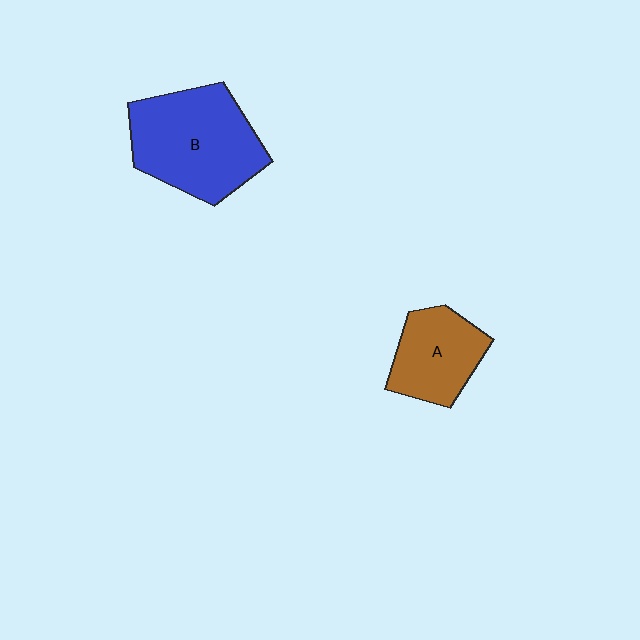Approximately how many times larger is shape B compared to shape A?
Approximately 1.6 times.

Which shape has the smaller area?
Shape A (brown).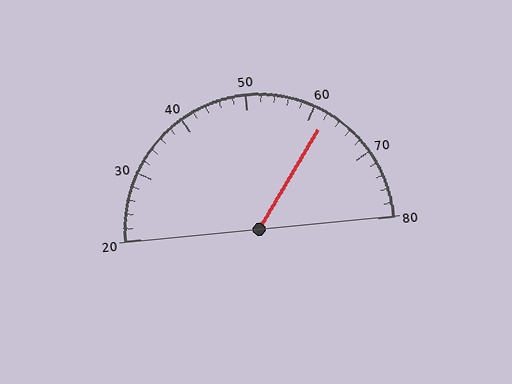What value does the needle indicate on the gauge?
The needle indicates approximately 62.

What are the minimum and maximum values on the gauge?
The gauge ranges from 20 to 80.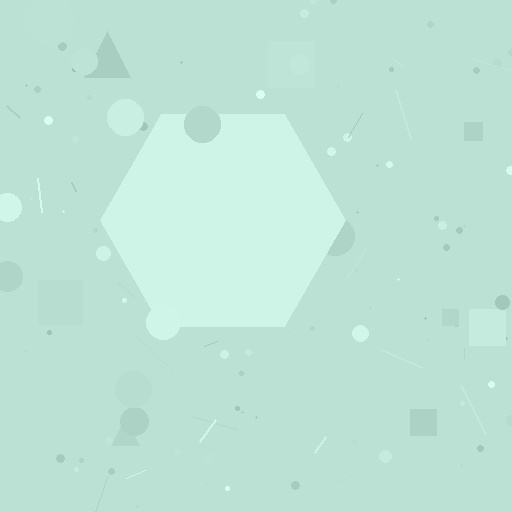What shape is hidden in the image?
A hexagon is hidden in the image.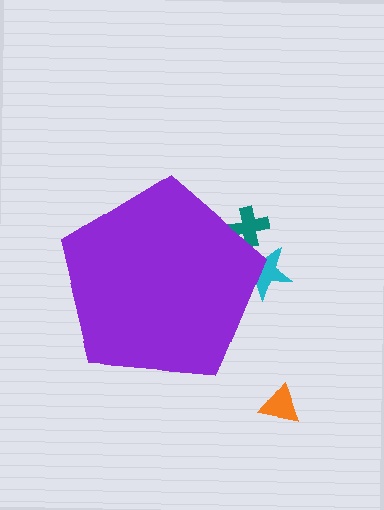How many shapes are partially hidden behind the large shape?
2 shapes are partially hidden.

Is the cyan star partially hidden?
Yes, the cyan star is partially hidden behind the purple pentagon.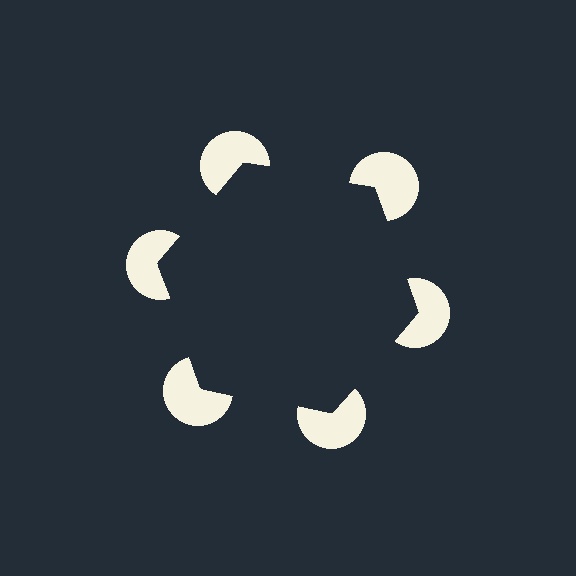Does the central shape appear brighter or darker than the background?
It typically appears slightly darker than the background, even though no actual brightness change is drawn.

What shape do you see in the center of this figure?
An illusory hexagon — its edges are inferred from the aligned wedge cuts in the pac-man discs, not physically drawn.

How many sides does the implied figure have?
6 sides.